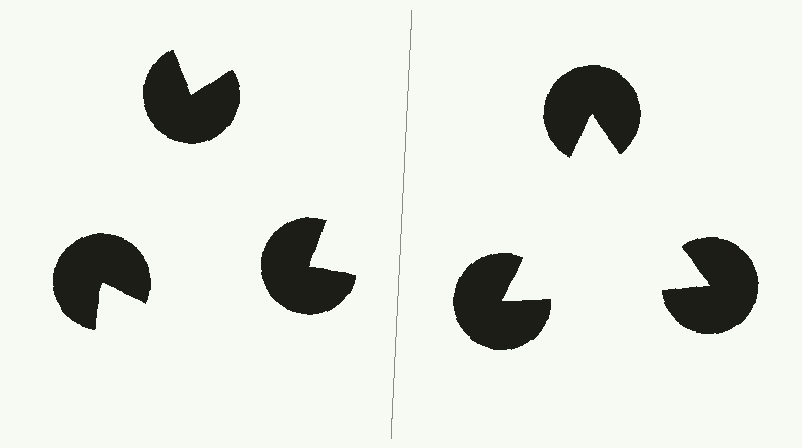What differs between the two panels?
The pac-man discs are positioned identically on both sides; only the wedge orientations differ. On the right they align to a triangle; on the left they are misaligned.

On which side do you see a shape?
An illusory triangle appears on the right side. On the left side the wedge cuts are rotated, so no coherent shape forms.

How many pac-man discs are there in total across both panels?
6 — 3 on each side.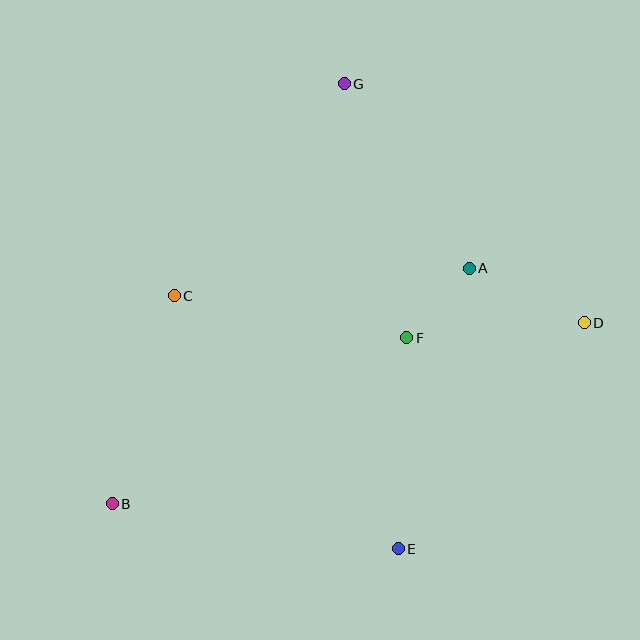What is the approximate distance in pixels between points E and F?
The distance between E and F is approximately 211 pixels.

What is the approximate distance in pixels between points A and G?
The distance between A and G is approximately 223 pixels.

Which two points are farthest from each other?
Points B and D are farthest from each other.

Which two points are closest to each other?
Points A and F are closest to each other.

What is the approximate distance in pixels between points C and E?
The distance between C and E is approximately 338 pixels.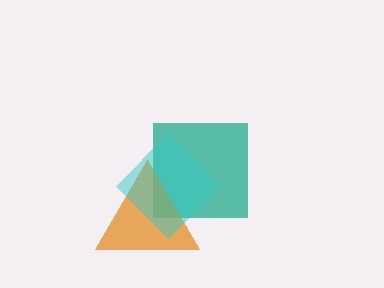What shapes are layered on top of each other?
The layered shapes are: a teal square, an orange triangle, a cyan diamond.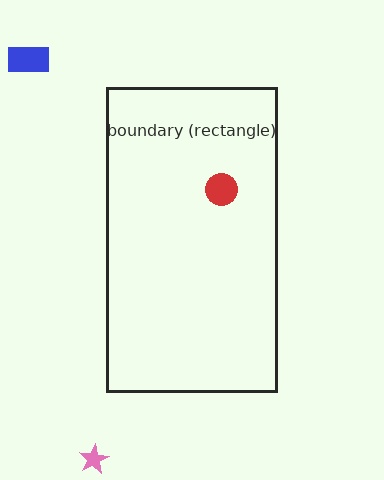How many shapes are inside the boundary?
1 inside, 2 outside.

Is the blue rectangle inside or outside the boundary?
Outside.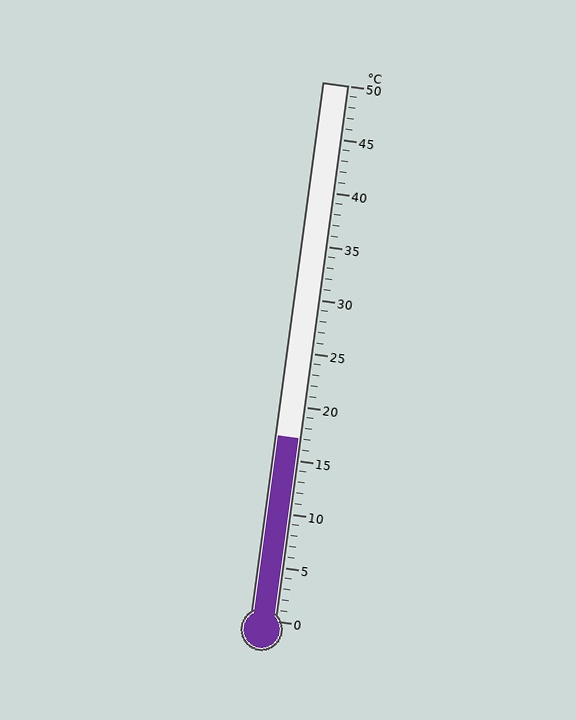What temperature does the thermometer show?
The thermometer shows approximately 17°C.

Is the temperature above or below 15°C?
The temperature is above 15°C.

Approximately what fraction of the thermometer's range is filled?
The thermometer is filled to approximately 35% of its range.